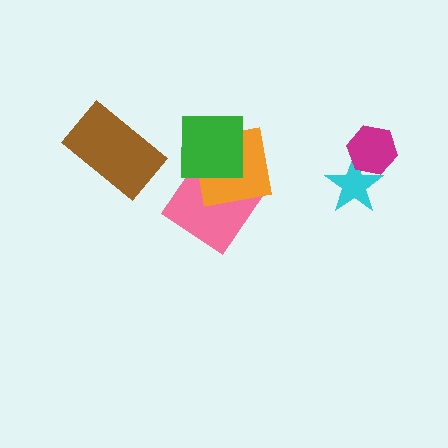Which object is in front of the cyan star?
The magenta hexagon is in front of the cyan star.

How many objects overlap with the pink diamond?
2 objects overlap with the pink diamond.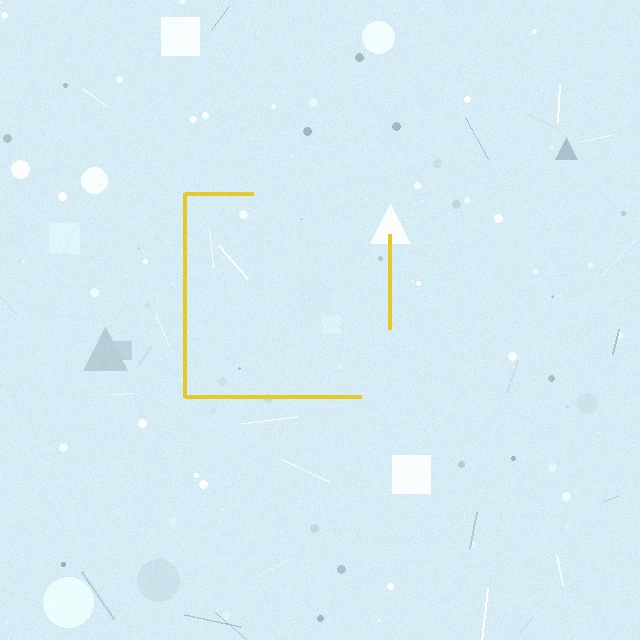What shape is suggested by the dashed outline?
The dashed outline suggests a square.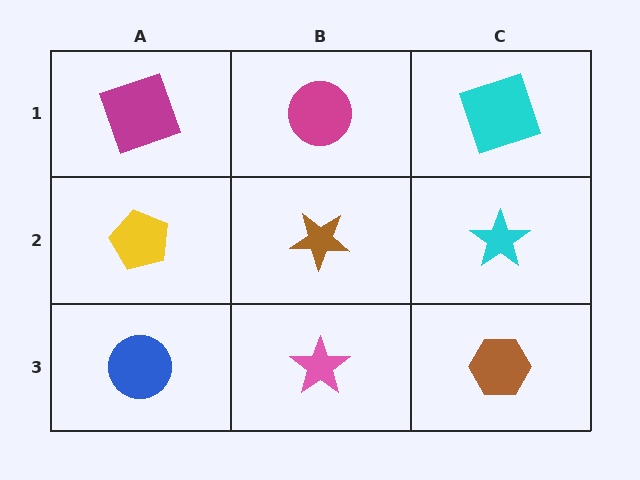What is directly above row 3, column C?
A cyan star.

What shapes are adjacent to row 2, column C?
A cyan square (row 1, column C), a brown hexagon (row 3, column C), a brown star (row 2, column B).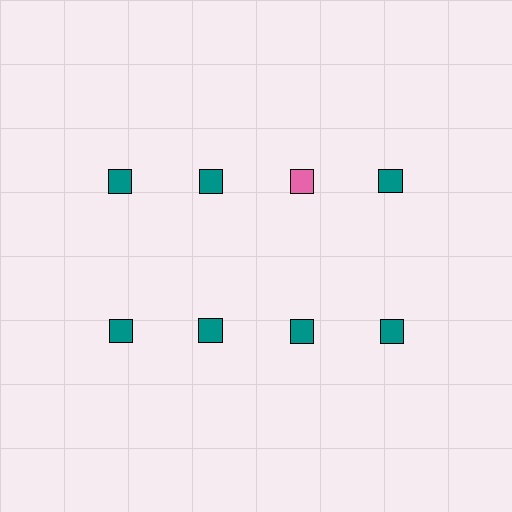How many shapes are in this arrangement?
There are 8 shapes arranged in a grid pattern.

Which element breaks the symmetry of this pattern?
The pink square in the top row, center column breaks the symmetry. All other shapes are teal squares.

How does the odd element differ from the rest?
It has a different color: pink instead of teal.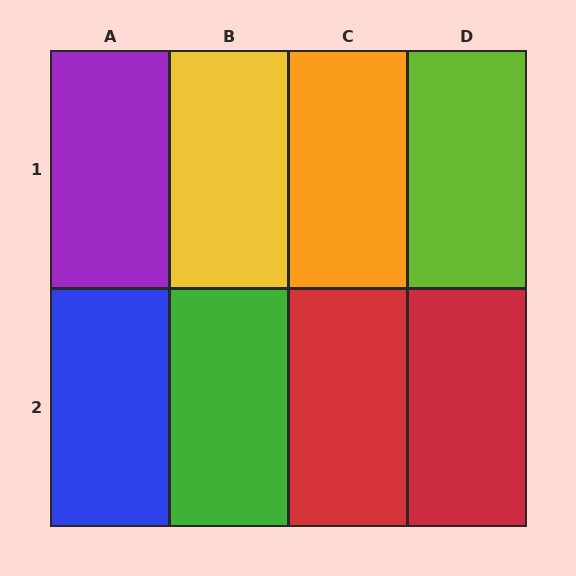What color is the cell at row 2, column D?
Red.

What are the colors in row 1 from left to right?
Purple, yellow, orange, lime.